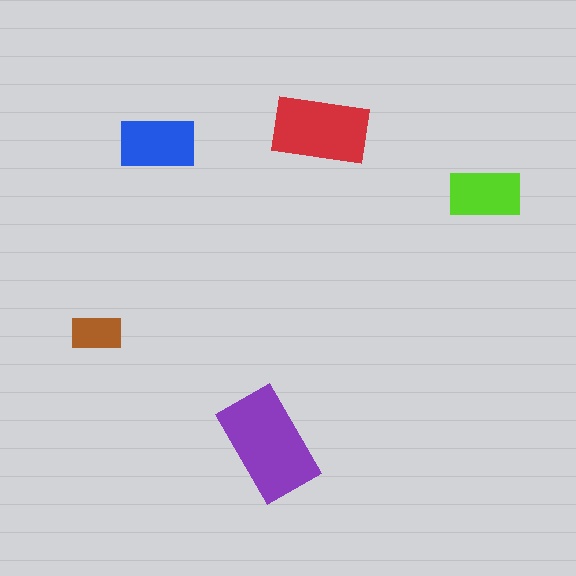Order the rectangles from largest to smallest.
the purple one, the red one, the blue one, the lime one, the brown one.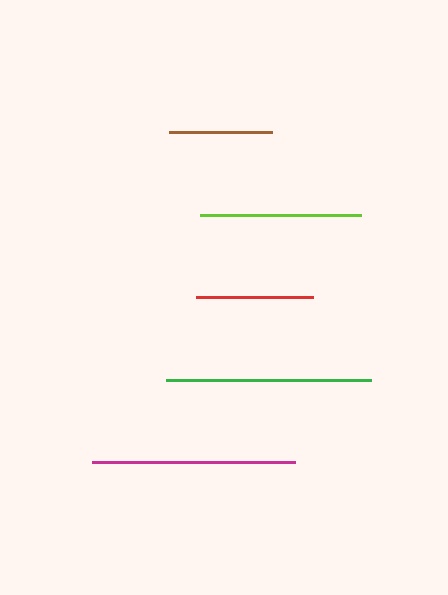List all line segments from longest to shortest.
From longest to shortest: green, magenta, lime, red, brown.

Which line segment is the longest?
The green line is the longest at approximately 205 pixels.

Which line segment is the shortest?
The brown line is the shortest at approximately 104 pixels.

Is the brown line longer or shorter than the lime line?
The lime line is longer than the brown line.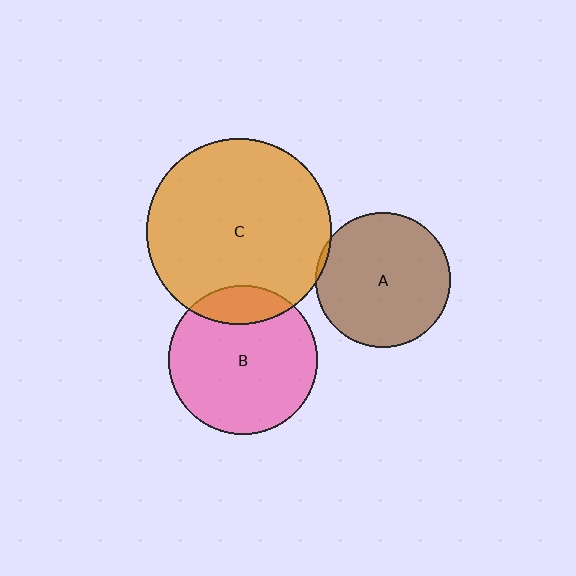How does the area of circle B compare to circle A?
Approximately 1.2 times.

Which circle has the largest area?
Circle C (orange).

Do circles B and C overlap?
Yes.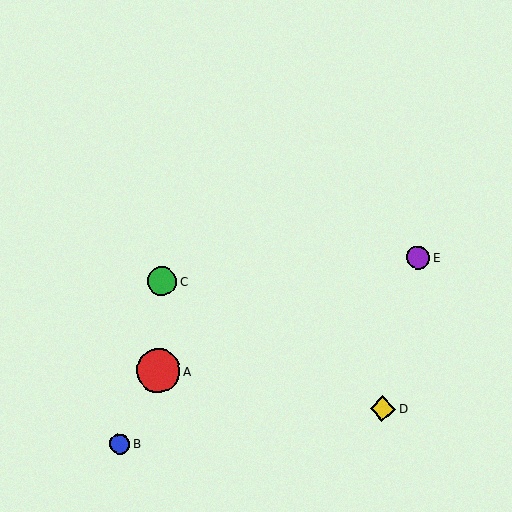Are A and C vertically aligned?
Yes, both are at x≈158.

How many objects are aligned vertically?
2 objects (A, C) are aligned vertically.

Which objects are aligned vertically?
Objects A, C are aligned vertically.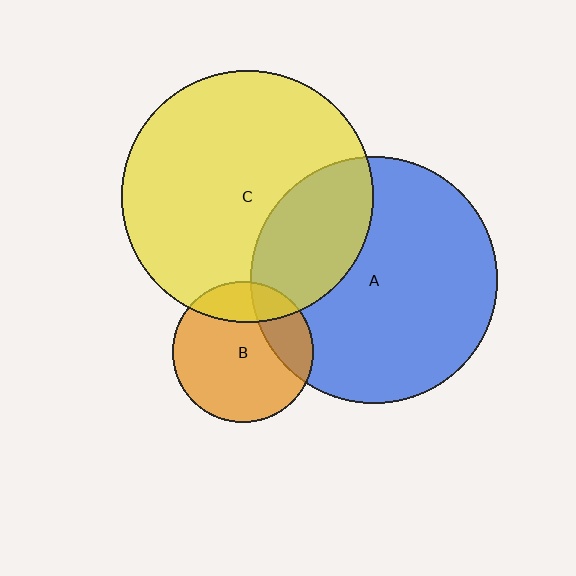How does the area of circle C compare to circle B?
Approximately 3.2 times.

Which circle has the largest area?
Circle C (yellow).